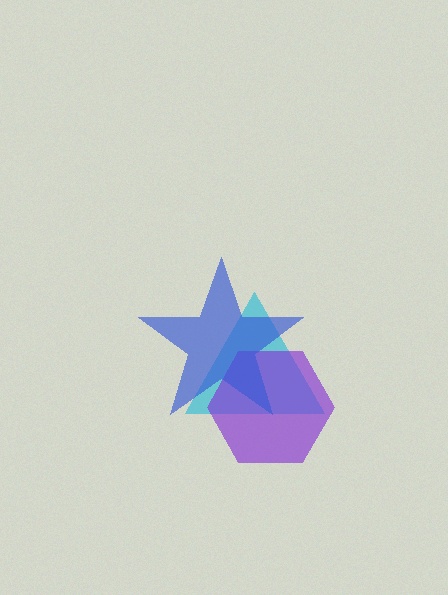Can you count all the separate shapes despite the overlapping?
Yes, there are 3 separate shapes.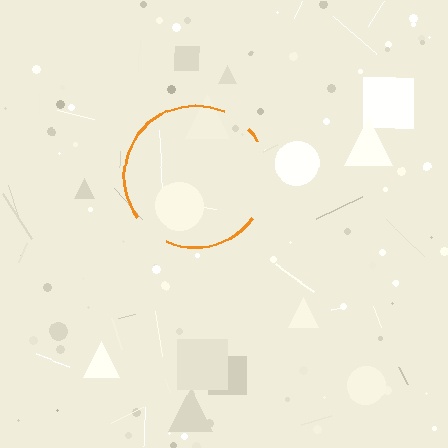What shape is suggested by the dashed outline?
The dashed outline suggests a circle.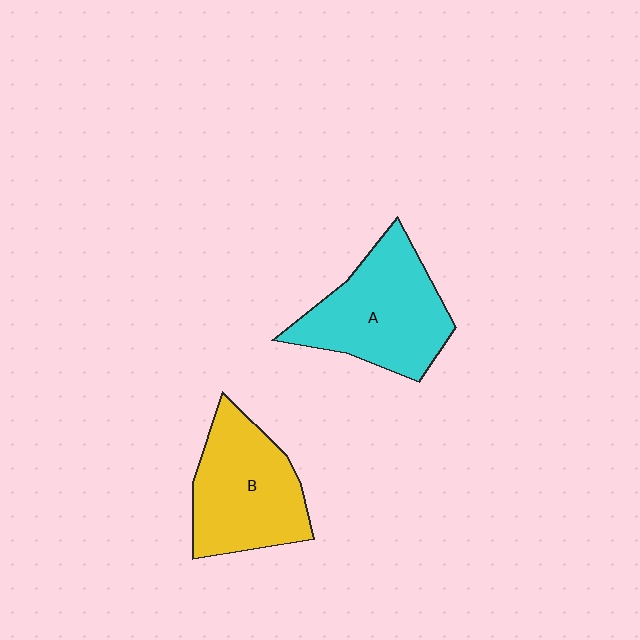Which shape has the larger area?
Shape A (cyan).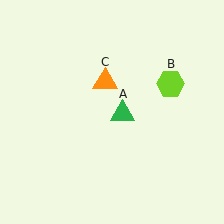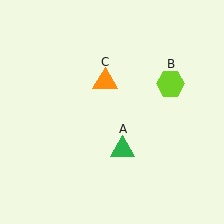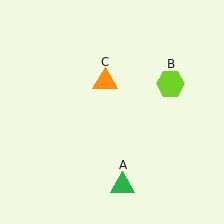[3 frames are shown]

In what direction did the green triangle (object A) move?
The green triangle (object A) moved down.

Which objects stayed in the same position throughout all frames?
Lime hexagon (object B) and orange triangle (object C) remained stationary.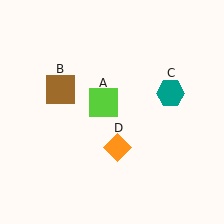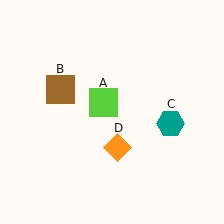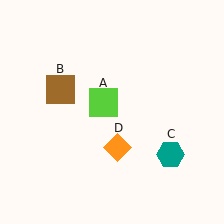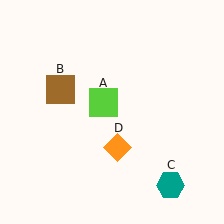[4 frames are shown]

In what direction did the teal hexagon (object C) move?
The teal hexagon (object C) moved down.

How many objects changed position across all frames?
1 object changed position: teal hexagon (object C).